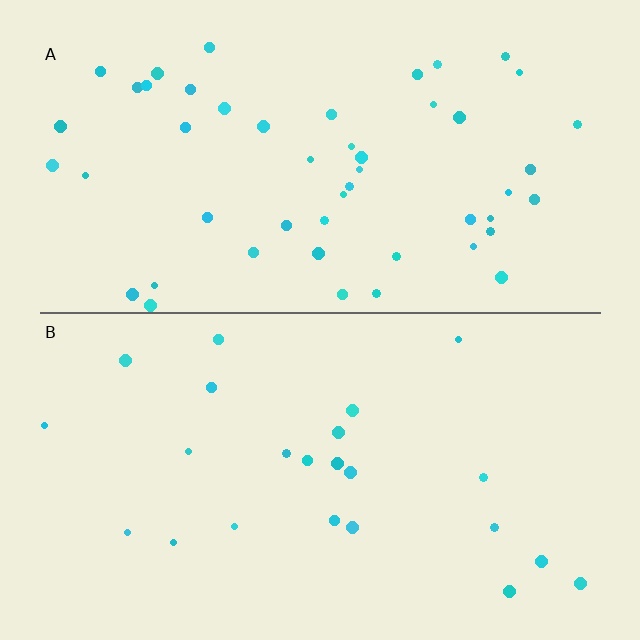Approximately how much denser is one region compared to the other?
Approximately 2.2× — region A over region B.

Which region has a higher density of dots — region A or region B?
A (the top).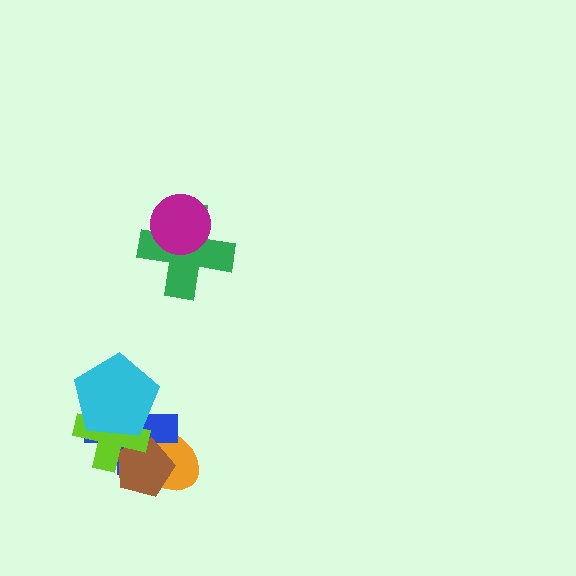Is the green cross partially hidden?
Yes, it is partially covered by another shape.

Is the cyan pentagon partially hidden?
No, no other shape covers it.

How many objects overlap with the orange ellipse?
4 objects overlap with the orange ellipse.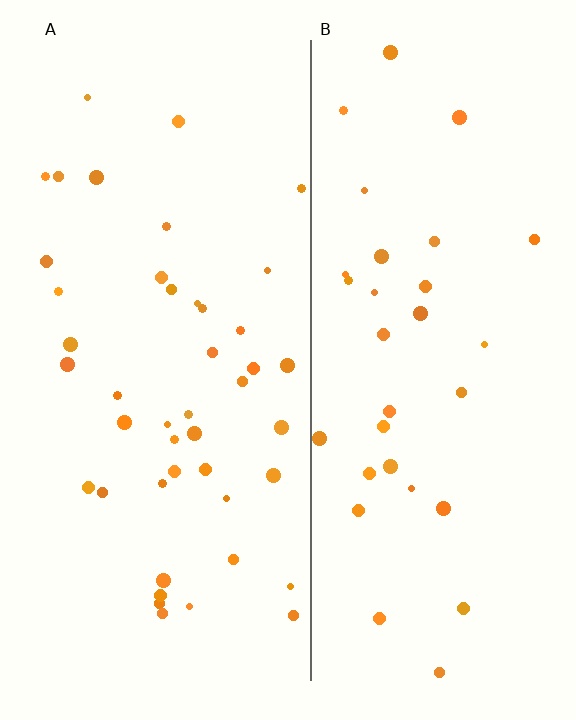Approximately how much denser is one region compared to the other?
Approximately 1.4× — region A over region B.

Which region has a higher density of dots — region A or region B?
A (the left).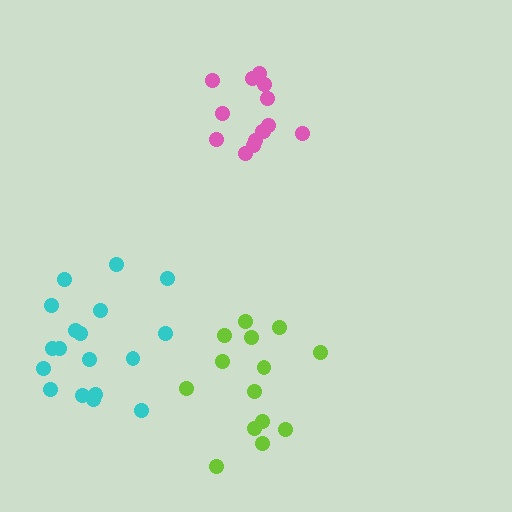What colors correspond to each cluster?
The clusters are colored: pink, cyan, lime.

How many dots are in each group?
Group 1: 14 dots, Group 2: 18 dots, Group 3: 14 dots (46 total).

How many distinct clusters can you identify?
There are 3 distinct clusters.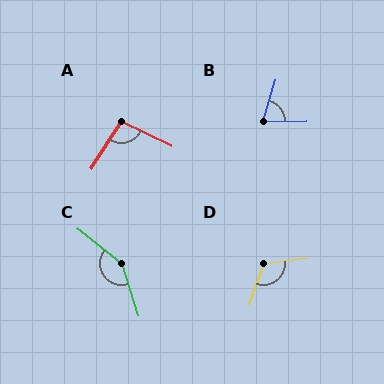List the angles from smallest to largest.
B (73°), A (96°), D (116°), C (146°).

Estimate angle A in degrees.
Approximately 96 degrees.